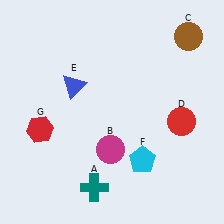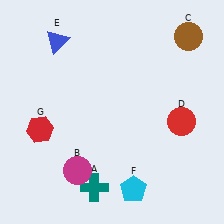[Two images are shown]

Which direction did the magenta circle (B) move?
The magenta circle (B) moved left.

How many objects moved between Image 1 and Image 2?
3 objects moved between the two images.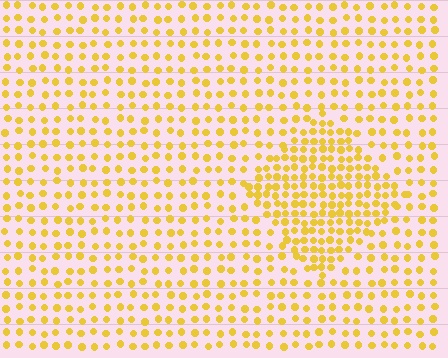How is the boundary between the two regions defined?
The boundary is defined by a change in element density (approximately 1.9x ratio). All elements are the same color, size, and shape.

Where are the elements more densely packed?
The elements are more densely packed inside the diamond boundary.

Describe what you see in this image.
The image contains small yellow elements arranged at two different densities. A diamond-shaped region is visible where the elements are more densely packed than the surrounding area.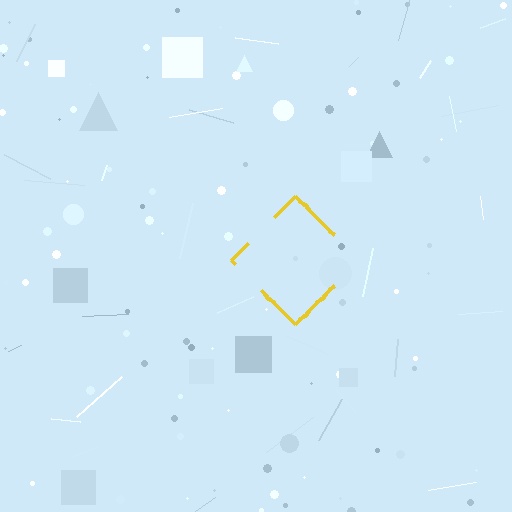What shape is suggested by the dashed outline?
The dashed outline suggests a diamond.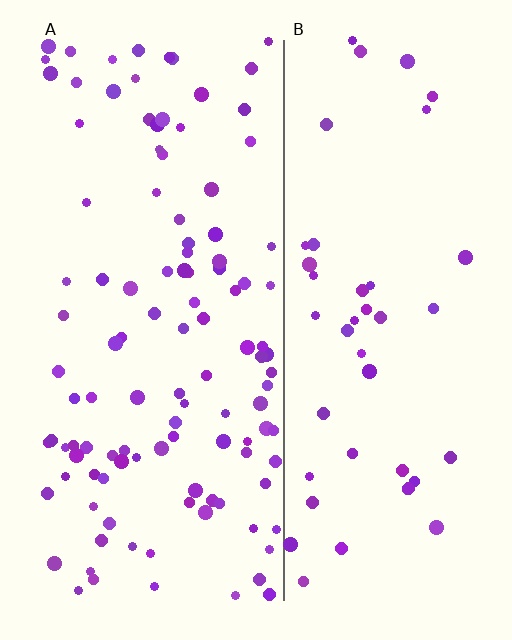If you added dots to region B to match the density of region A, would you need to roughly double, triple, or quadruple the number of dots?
Approximately double.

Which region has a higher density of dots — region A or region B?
A (the left).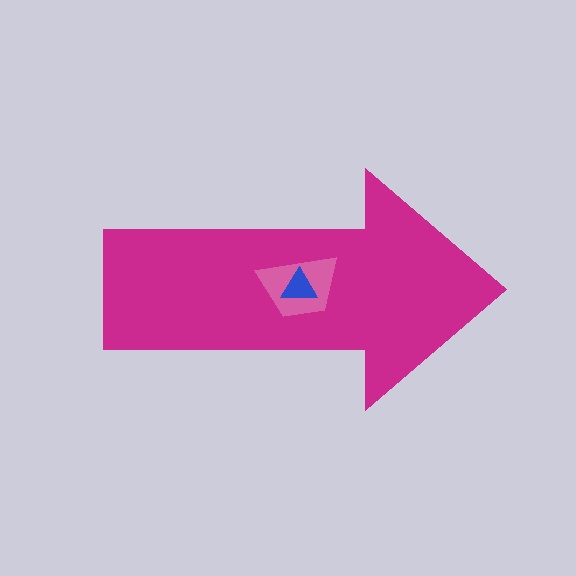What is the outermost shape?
The magenta arrow.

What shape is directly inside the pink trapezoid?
The blue triangle.